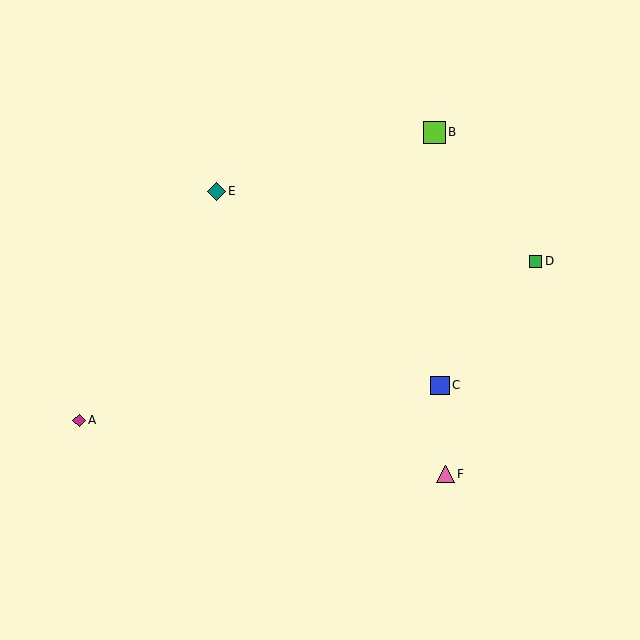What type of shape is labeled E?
Shape E is a teal diamond.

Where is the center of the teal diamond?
The center of the teal diamond is at (216, 191).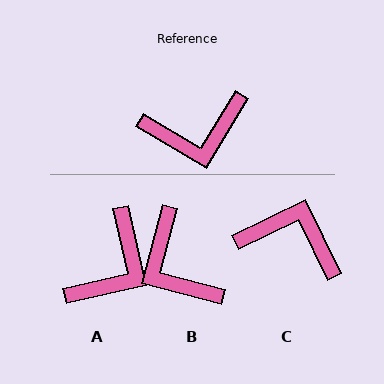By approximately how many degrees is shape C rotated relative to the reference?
Approximately 147 degrees counter-clockwise.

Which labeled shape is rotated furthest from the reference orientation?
C, about 147 degrees away.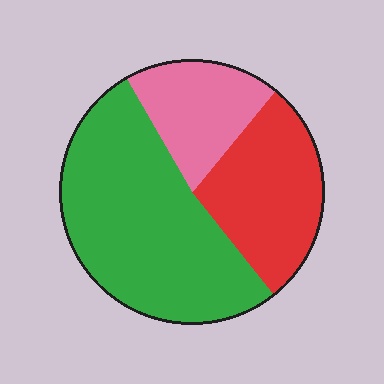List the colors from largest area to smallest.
From largest to smallest: green, red, pink.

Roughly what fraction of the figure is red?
Red takes up about one quarter (1/4) of the figure.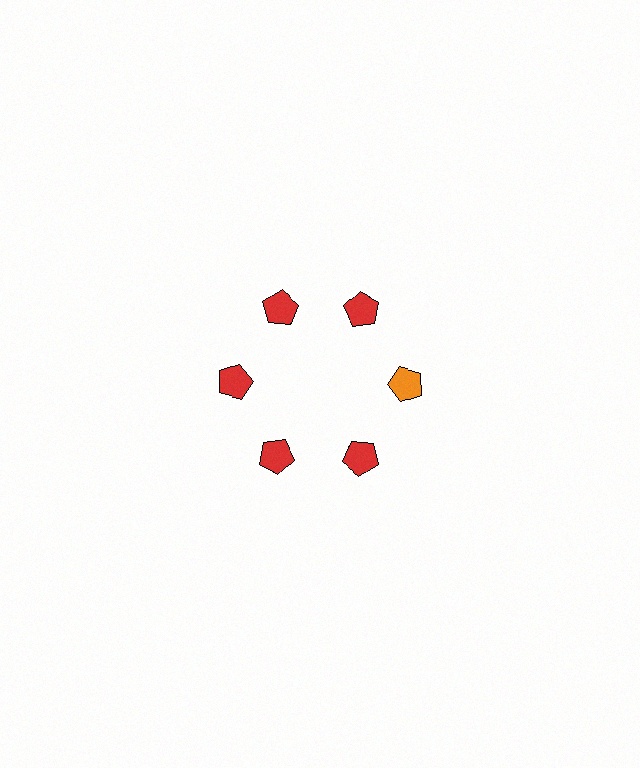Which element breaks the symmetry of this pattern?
The orange pentagon at roughly the 3 o'clock position breaks the symmetry. All other shapes are red pentagons.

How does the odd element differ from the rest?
It has a different color: orange instead of red.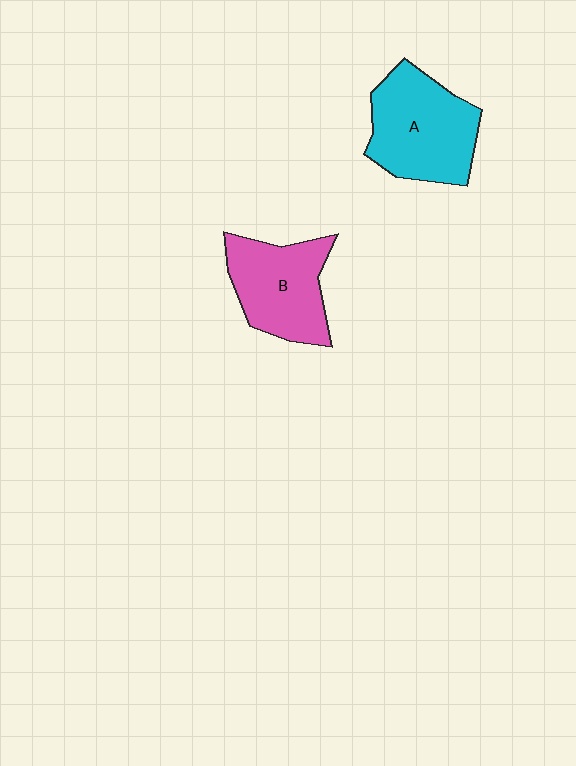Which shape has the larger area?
Shape A (cyan).